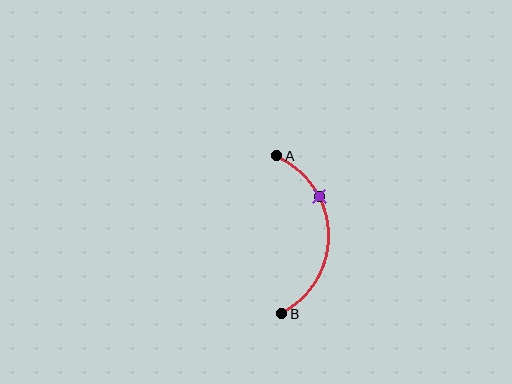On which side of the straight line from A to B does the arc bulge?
The arc bulges to the right of the straight line connecting A and B.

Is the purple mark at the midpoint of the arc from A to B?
No. The purple mark lies on the arc but is closer to endpoint A. The arc midpoint would be at the point on the curve equidistant along the arc from both A and B.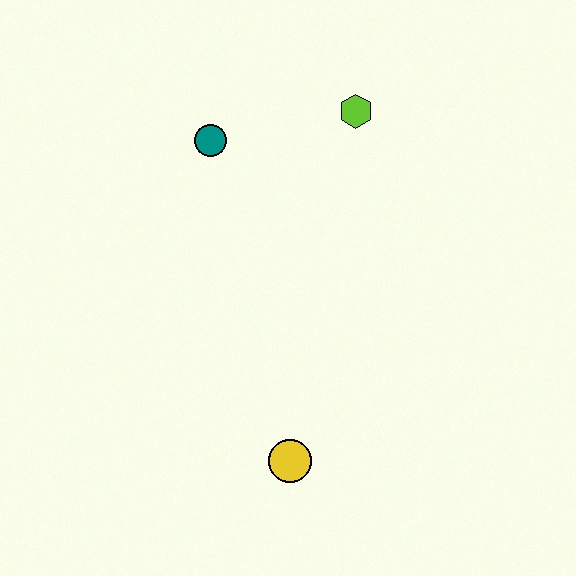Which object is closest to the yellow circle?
The teal circle is closest to the yellow circle.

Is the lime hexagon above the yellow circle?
Yes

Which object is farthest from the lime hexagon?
The yellow circle is farthest from the lime hexagon.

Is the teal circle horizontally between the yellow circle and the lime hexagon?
No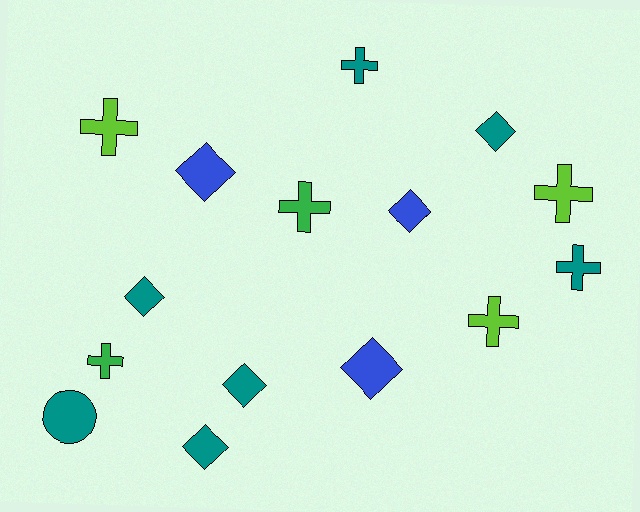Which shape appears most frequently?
Diamond, with 7 objects.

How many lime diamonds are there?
There are no lime diamonds.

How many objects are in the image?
There are 15 objects.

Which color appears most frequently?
Teal, with 7 objects.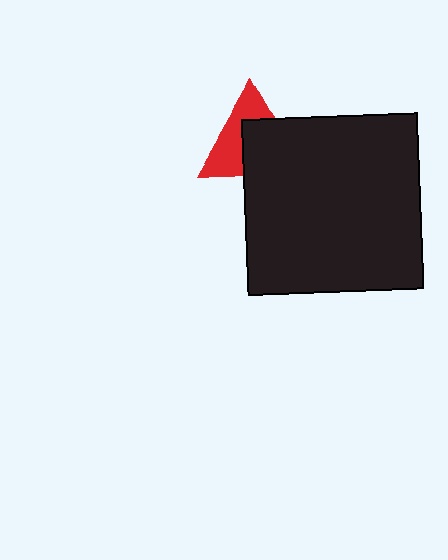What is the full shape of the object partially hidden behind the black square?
The partially hidden object is a red triangle.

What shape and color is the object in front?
The object in front is a black square.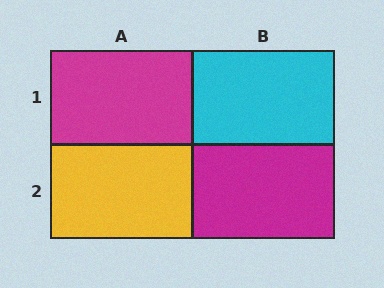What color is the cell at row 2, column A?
Yellow.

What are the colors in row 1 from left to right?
Magenta, cyan.